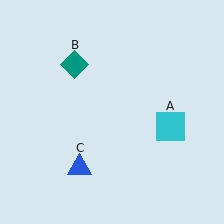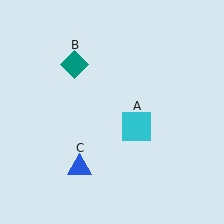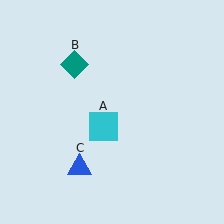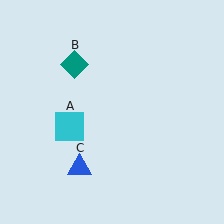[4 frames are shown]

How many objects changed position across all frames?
1 object changed position: cyan square (object A).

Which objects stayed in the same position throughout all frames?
Teal diamond (object B) and blue triangle (object C) remained stationary.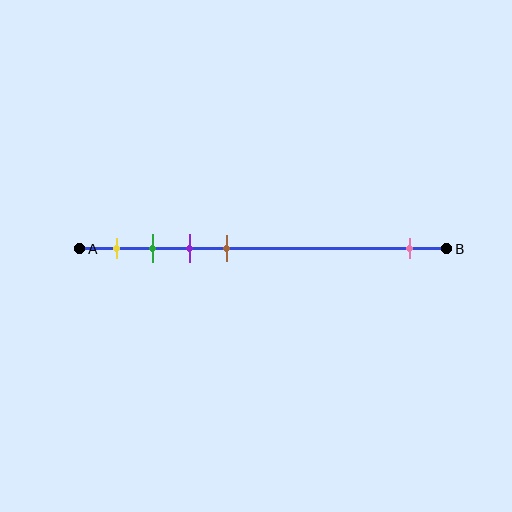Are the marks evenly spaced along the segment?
No, the marks are not evenly spaced.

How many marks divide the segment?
There are 5 marks dividing the segment.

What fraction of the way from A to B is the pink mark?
The pink mark is approximately 90% (0.9) of the way from A to B.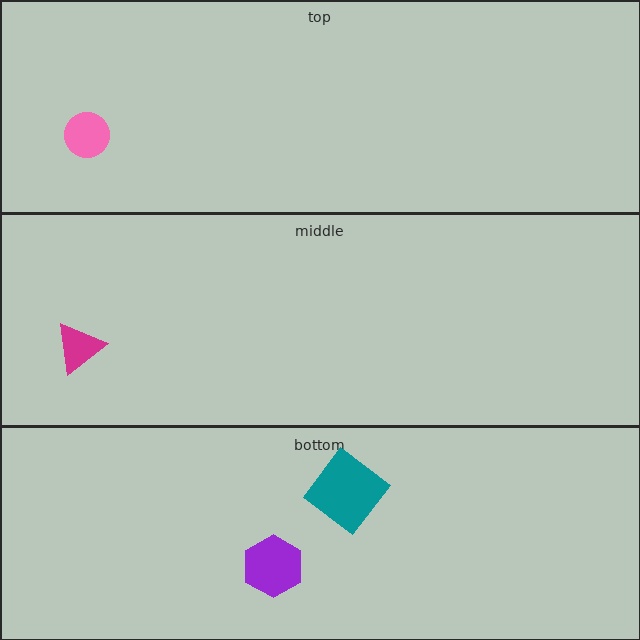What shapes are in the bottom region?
The purple hexagon, the teal diamond.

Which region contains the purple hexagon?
The bottom region.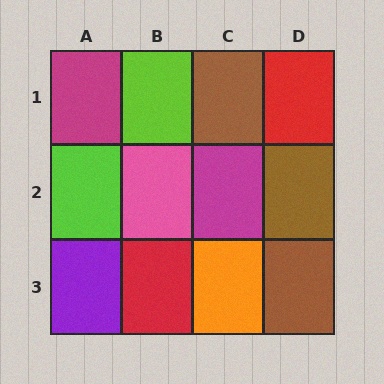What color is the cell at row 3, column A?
Purple.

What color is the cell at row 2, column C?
Magenta.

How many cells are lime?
2 cells are lime.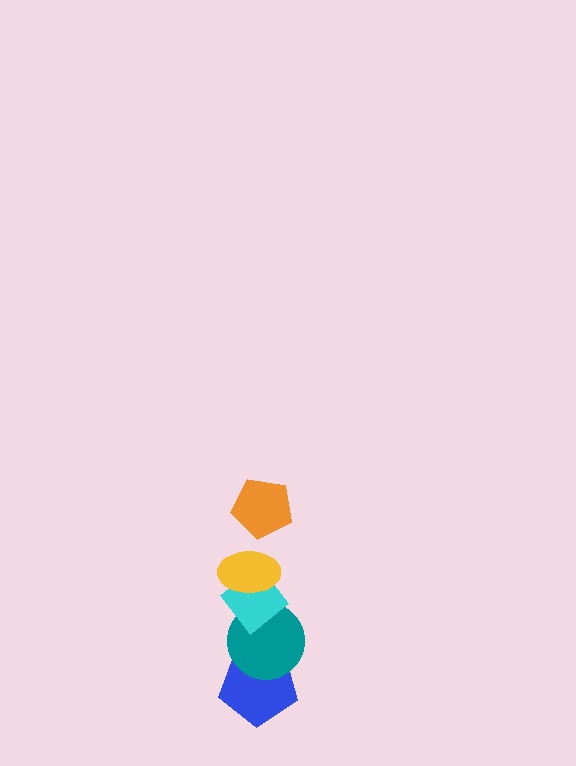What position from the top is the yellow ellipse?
The yellow ellipse is 2nd from the top.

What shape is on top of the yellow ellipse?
The orange pentagon is on top of the yellow ellipse.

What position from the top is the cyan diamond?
The cyan diamond is 3rd from the top.